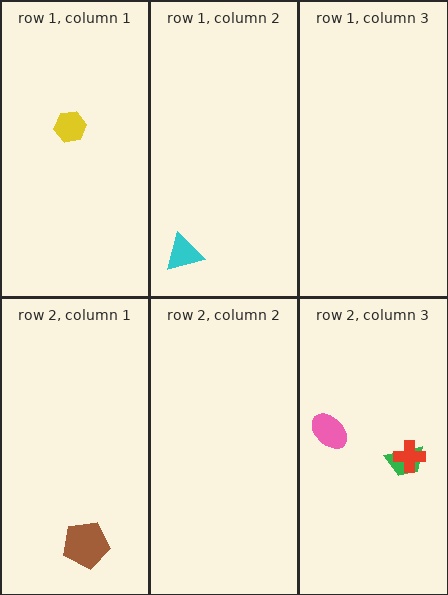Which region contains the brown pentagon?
The row 2, column 1 region.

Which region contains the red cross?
The row 2, column 3 region.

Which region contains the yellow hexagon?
The row 1, column 1 region.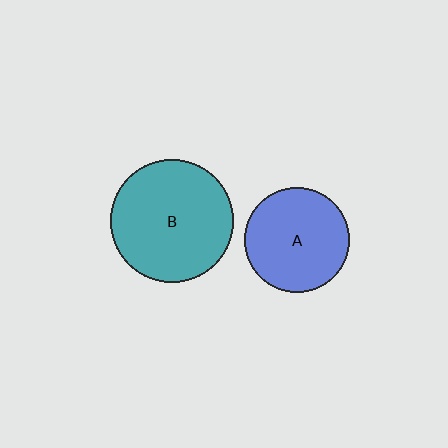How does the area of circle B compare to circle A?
Approximately 1.4 times.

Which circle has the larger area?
Circle B (teal).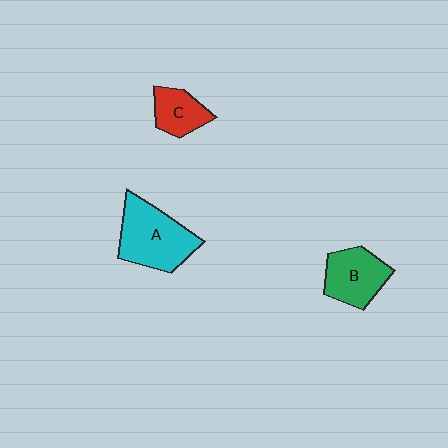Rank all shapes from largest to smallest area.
From largest to smallest: A (cyan), B (green), C (red).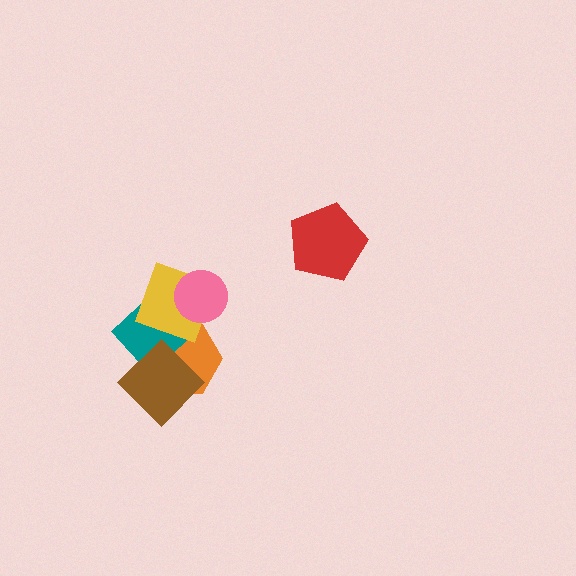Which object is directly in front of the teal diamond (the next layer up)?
The yellow diamond is directly in front of the teal diamond.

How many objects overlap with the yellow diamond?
3 objects overlap with the yellow diamond.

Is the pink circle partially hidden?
No, no other shape covers it.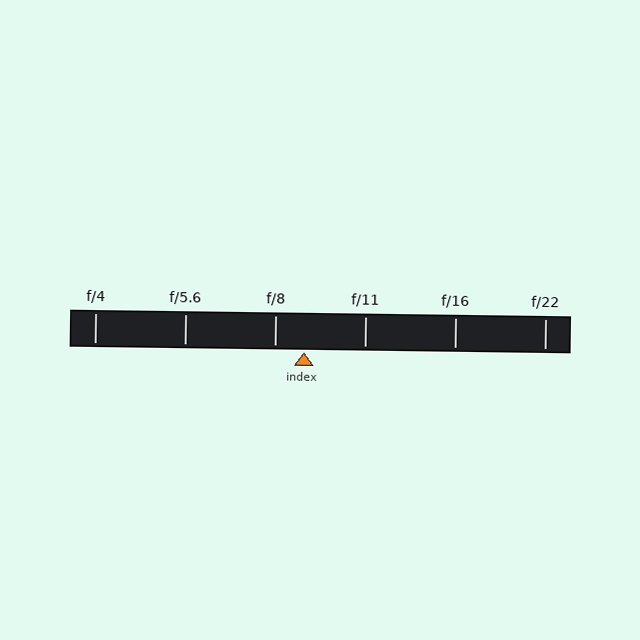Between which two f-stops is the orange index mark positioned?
The index mark is between f/8 and f/11.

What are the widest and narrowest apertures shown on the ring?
The widest aperture shown is f/4 and the narrowest is f/22.